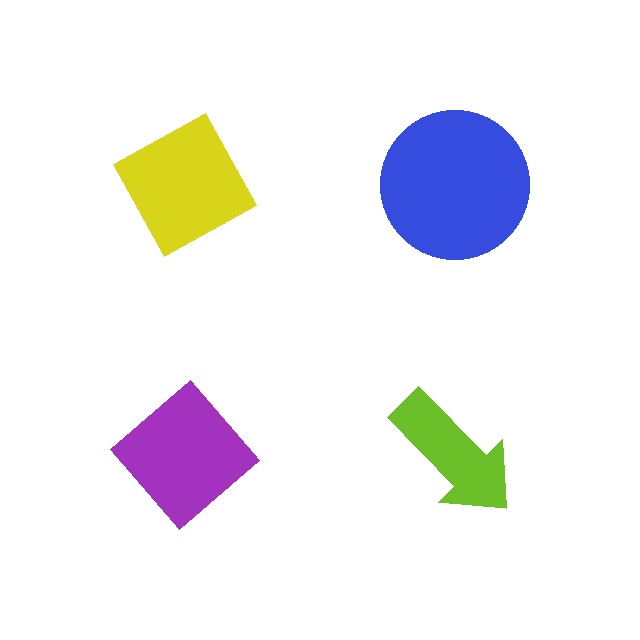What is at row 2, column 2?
A lime arrow.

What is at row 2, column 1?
A purple diamond.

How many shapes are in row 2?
2 shapes.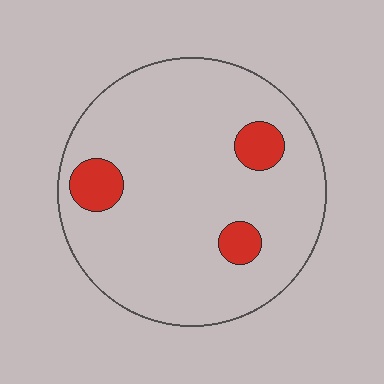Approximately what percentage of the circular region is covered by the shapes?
Approximately 10%.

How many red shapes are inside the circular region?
3.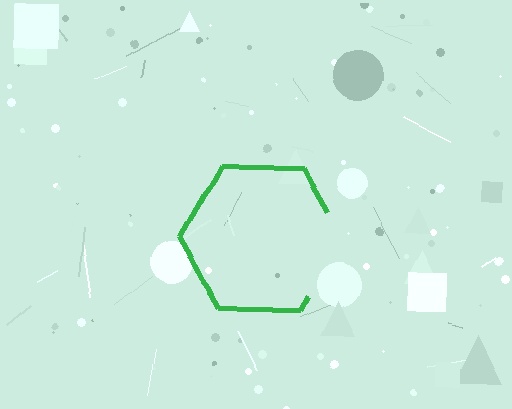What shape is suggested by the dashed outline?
The dashed outline suggests a hexagon.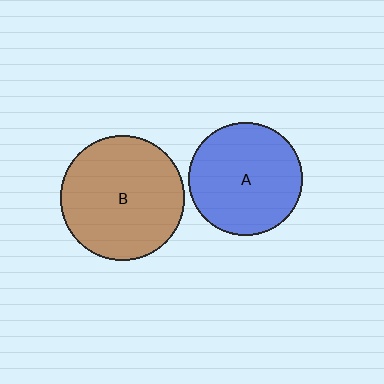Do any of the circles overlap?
No, none of the circles overlap.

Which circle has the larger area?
Circle B (brown).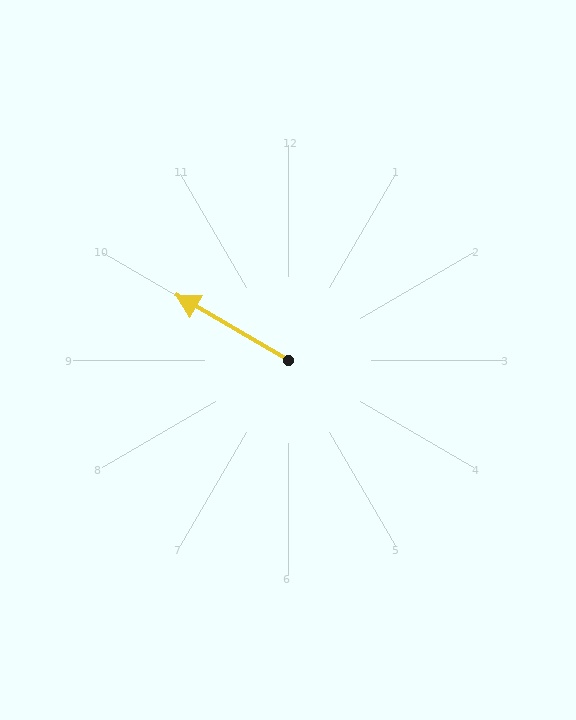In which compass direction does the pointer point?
Northwest.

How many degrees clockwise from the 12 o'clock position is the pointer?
Approximately 300 degrees.